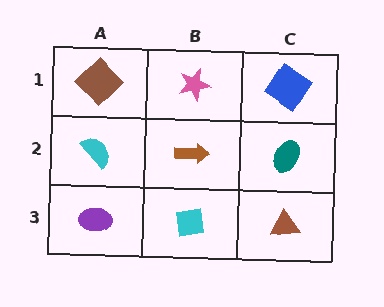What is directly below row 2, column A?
A purple ellipse.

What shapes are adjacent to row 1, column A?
A cyan semicircle (row 2, column A), a pink star (row 1, column B).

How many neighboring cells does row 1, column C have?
2.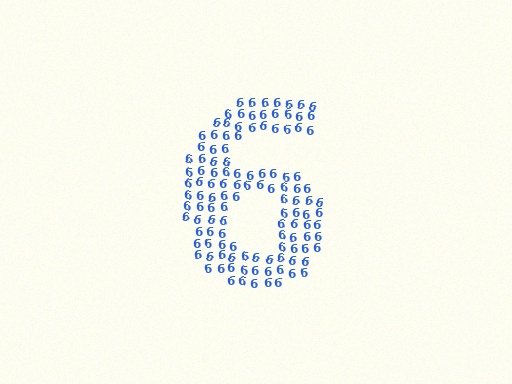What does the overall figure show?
The overall figure shows the digit 6.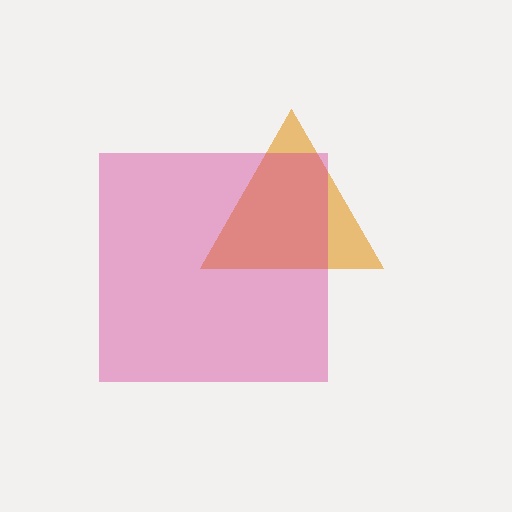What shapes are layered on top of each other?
The layered shapes are: an orange triangle, a magenta square.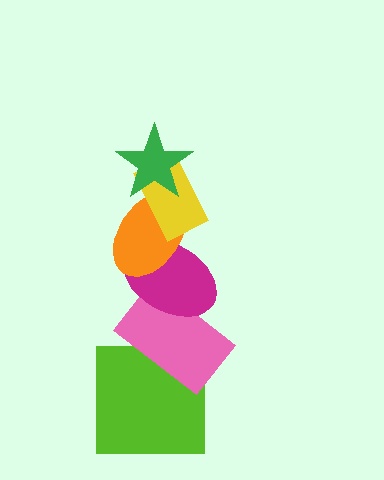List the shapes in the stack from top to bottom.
From top to bottom: the green star, the yellow rectangle, the orange ellipse, the magenta ellipse, the pink rectangle, the lime square.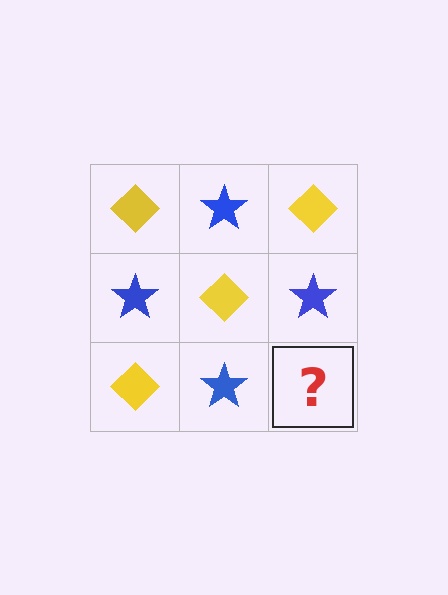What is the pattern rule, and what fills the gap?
The rule is that it alternates yellow diamond and blue star in a checkerboard pattern. The gap should be filled with a yellow diamond.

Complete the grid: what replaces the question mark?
The question mark should be replaced with a yellow diamond.